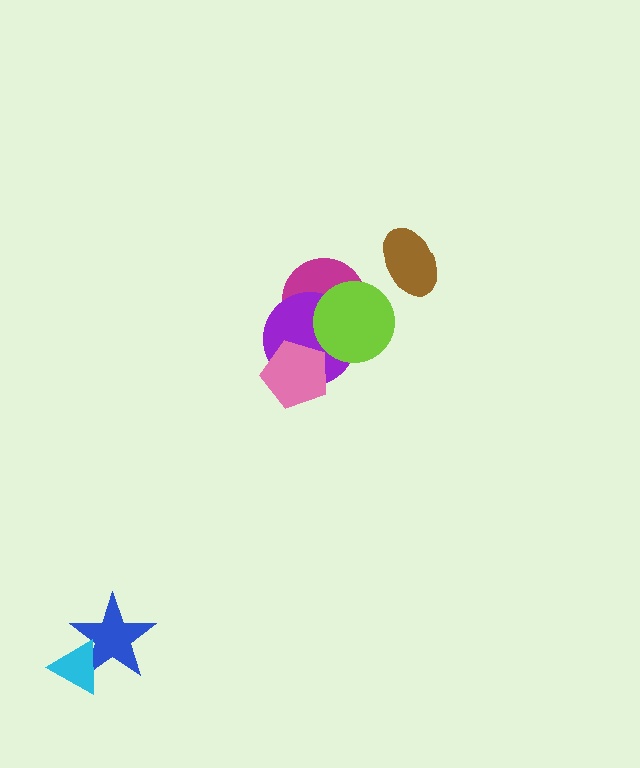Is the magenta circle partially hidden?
Yes, it is partially covered by another shape.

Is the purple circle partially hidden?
Yes, it is partially covered by another shape.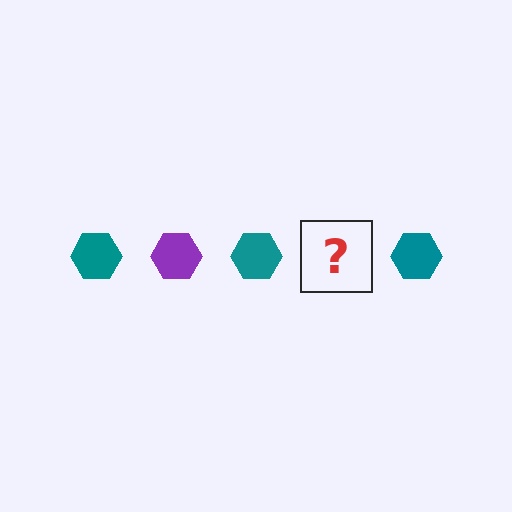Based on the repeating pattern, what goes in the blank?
The blank should be a purple hexagon.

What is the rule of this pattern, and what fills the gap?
The rule is that the pattern cycles through teal, purple hexagons. The gap should be filled with a purple hexagon.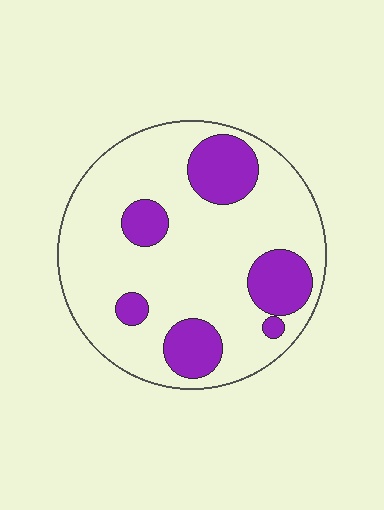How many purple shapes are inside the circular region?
6.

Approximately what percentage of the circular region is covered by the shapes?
Approximately 25%.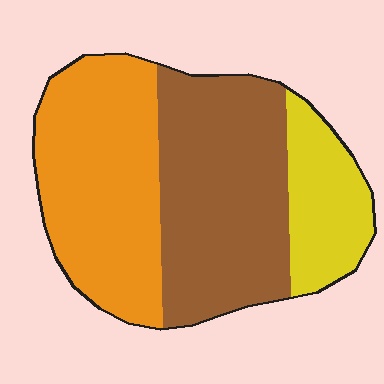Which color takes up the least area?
Yellow, at roughly 20%.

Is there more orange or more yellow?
Orange.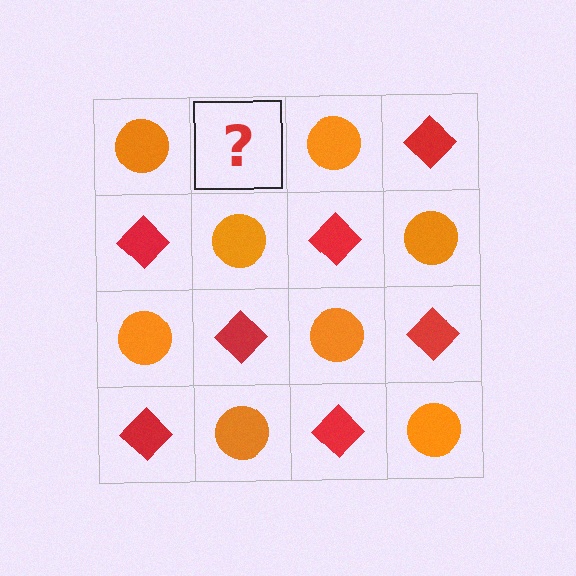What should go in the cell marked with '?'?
The missing cell should contain a red diamond.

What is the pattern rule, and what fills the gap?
The rule is that it alternates orange circle and red diamond in a checkerboard pattern. The gap should be filled with a red diamond.